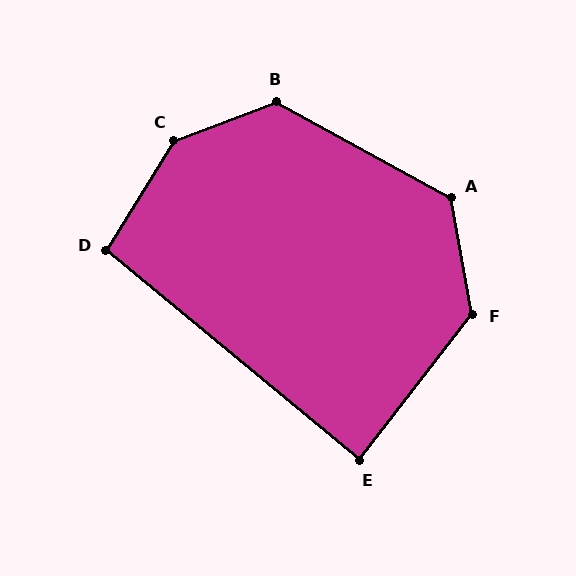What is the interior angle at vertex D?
Approximately 98 degrees (obtuse).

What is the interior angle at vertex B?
Approximately 130 degrees (obtuse).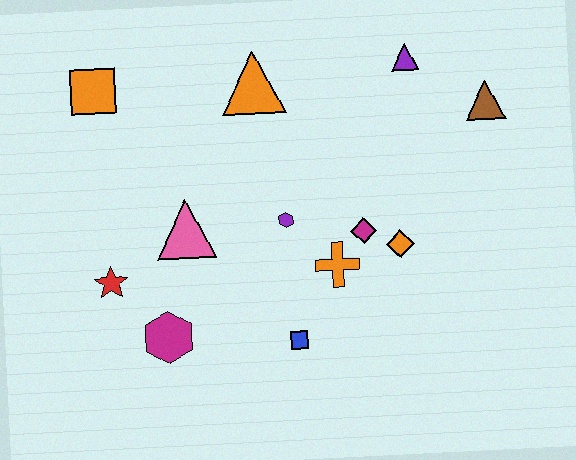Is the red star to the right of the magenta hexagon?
No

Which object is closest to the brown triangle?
The purple triangle is closest to the brown triangle.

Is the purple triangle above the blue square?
Yes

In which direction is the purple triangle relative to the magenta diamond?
The purple triangle is above the magenta diamond.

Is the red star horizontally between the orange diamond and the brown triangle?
No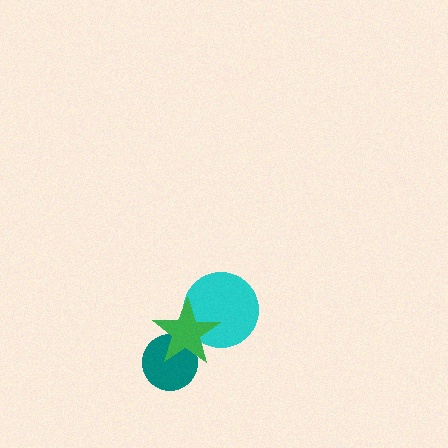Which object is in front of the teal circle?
The green star is in front of the teal circle.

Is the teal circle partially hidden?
Yes, it is partially covered by another shape.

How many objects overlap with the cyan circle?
1 object overlaps with the cyan circle.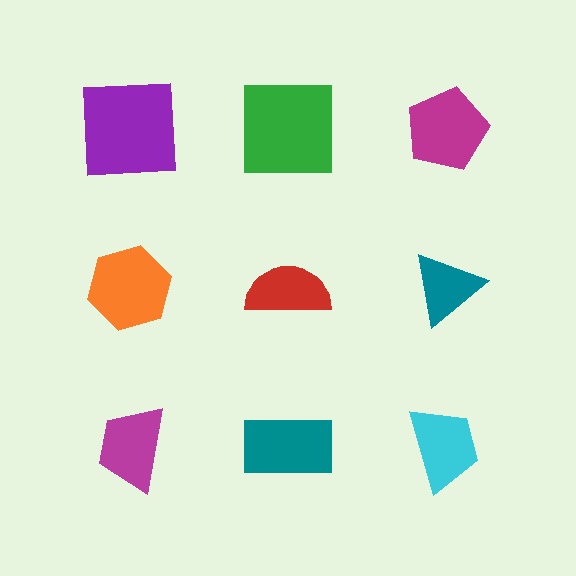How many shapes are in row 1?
3 shapes.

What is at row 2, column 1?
An orange hexagon.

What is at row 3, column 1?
A magenta trapezoid.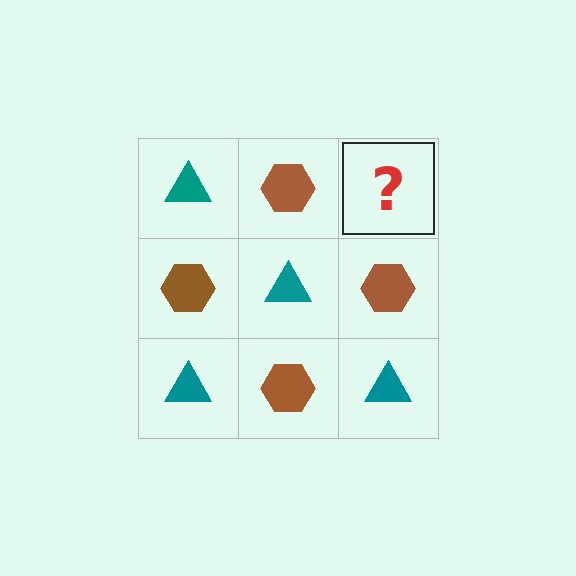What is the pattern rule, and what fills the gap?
The rule is that it alternates teal triangle and brown hexagon in a checkerboard pattern. The gap should be filled with a teal triangle.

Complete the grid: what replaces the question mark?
The question mark should be replaced with a teal triangle.